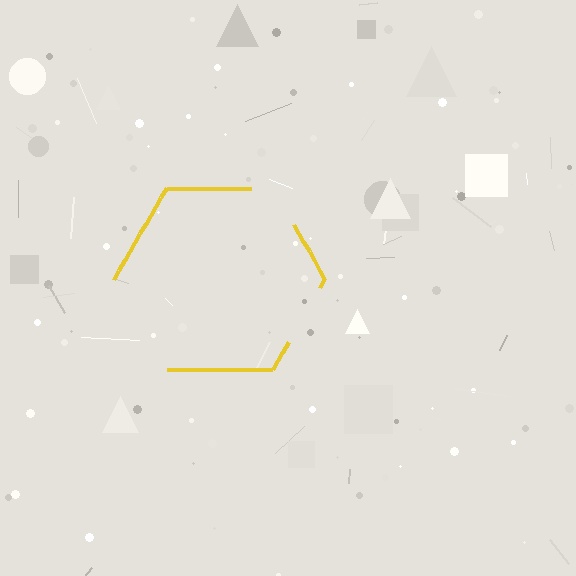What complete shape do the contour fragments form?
The contour fragments form a hexagon.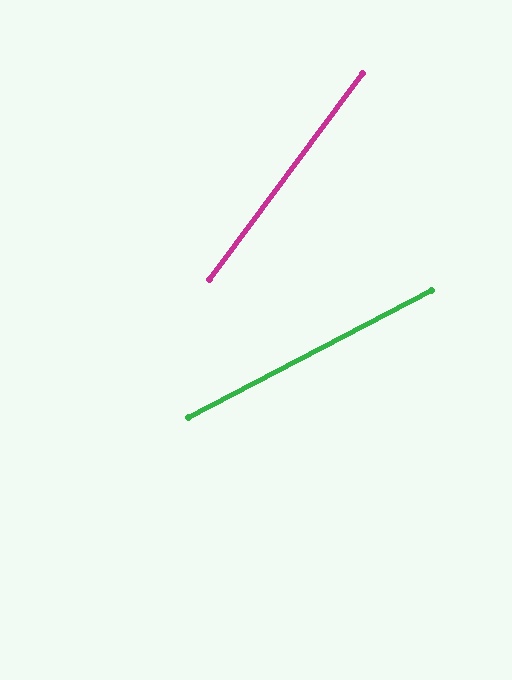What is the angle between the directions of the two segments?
Approximately 26 degrees.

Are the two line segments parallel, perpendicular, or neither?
Neither parallel nor perpendicular — they differ by about 26°.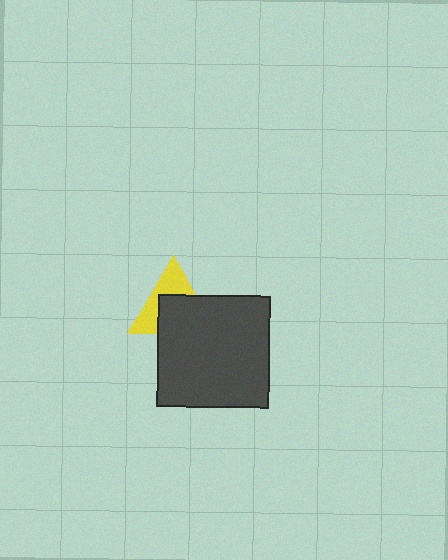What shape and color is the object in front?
The object in front is a dark gray square.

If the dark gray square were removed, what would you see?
You would see the complete yellow triangle.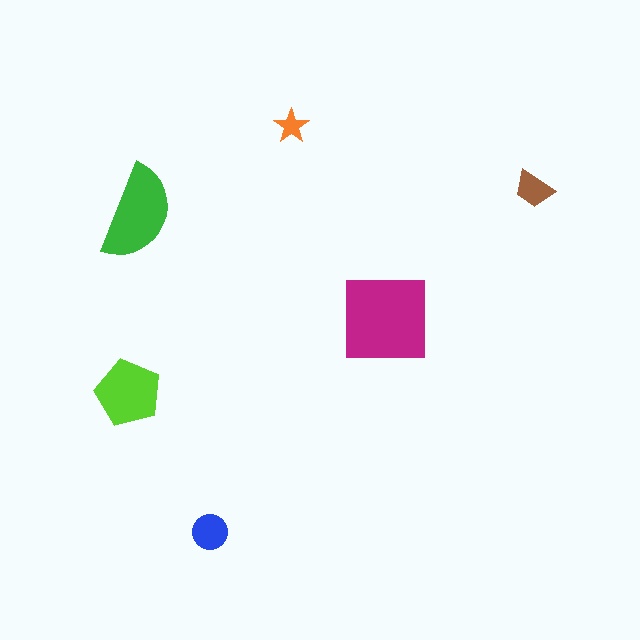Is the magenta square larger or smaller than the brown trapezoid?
Larger.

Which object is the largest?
The magenta square.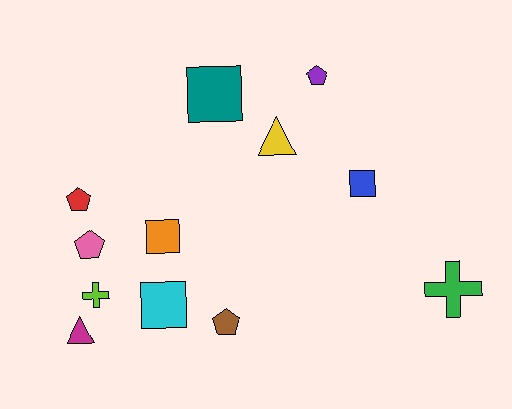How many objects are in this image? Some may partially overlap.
There are 12 objects.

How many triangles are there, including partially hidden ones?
There are 2 triangles.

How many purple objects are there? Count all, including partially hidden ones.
There is 1 purple object.